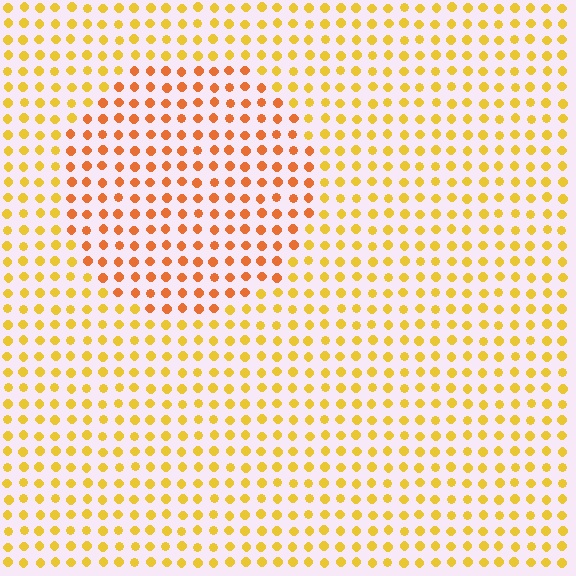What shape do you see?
I see a circle.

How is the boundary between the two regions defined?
The boundary is defined purely by a slight shift in hue (about 29 degrees). Spacing, size, and orientation are identical on both sides.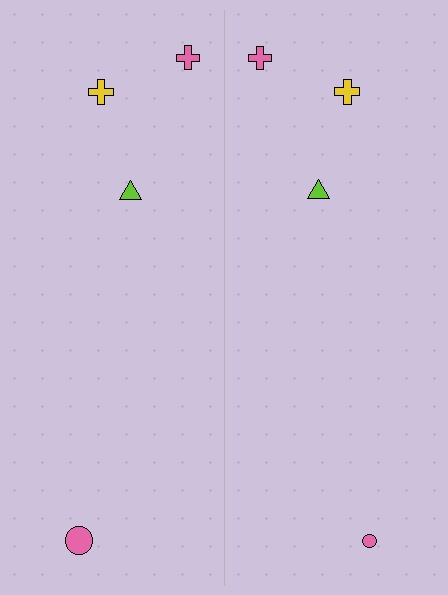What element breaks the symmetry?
The pink circle on the right side has a different size than its mirror counterpart.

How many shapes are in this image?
There are 8 shapes in this image.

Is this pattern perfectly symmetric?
No, the pattern is not perfectly symmetric. The pink circle on the right side has a different size than its mirror counterpart.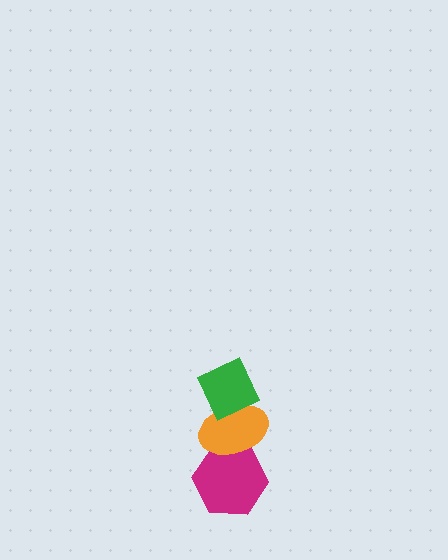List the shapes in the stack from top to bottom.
From top to bottom: the green diamond, the orange ellipse, the magenta hexagon.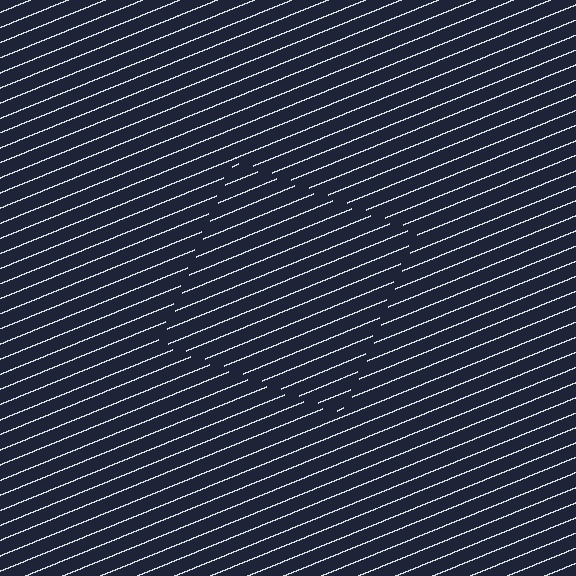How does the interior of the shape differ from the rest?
The interior of the shape contains the same grating, shifted by half a period — the contour is defined by the phase discontinuity where line-ends from the inner and outer gratings abut.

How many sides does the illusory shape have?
4 sides — the line-ends trace a square.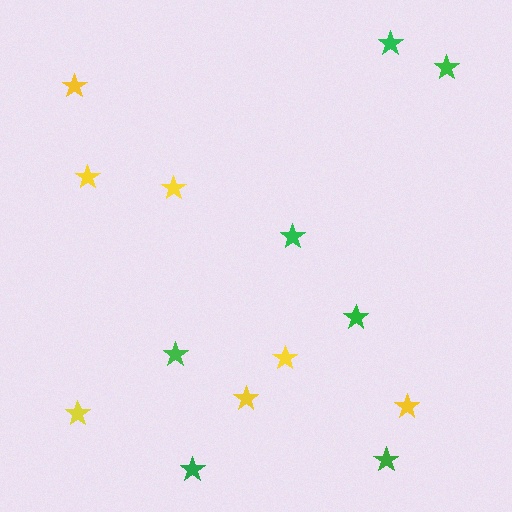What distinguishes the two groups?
There are 2 groups: one group of yellow stars (7) and one group of green stars (7).